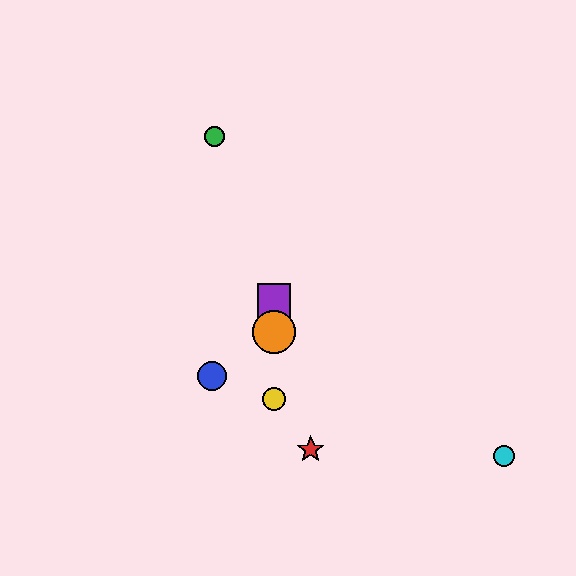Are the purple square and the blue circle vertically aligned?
No, the purple square is at x≈274 and the blue circle is at x≈212.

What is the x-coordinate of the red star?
The red star is at x≈311.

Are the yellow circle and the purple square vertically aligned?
Yes, both are at x≈274.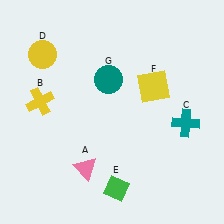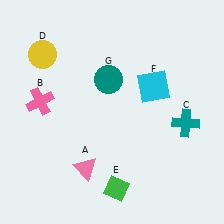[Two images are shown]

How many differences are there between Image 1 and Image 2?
There are 2 differences between the two images.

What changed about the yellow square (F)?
In Image 1, F is yellow. In Image 2, it changed to cyan.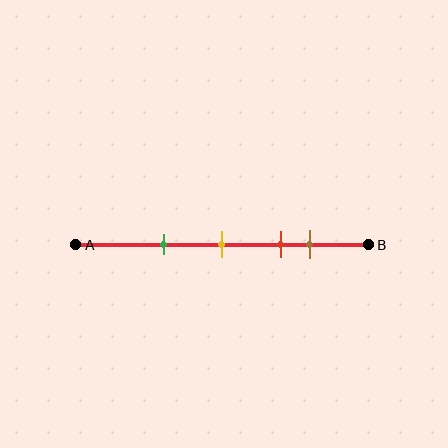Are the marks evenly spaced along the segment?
No, the marks are not evenly spaced.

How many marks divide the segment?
There are 4 marks dividing the segment.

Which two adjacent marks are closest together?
The red and brown marks are the closest adjacent pair.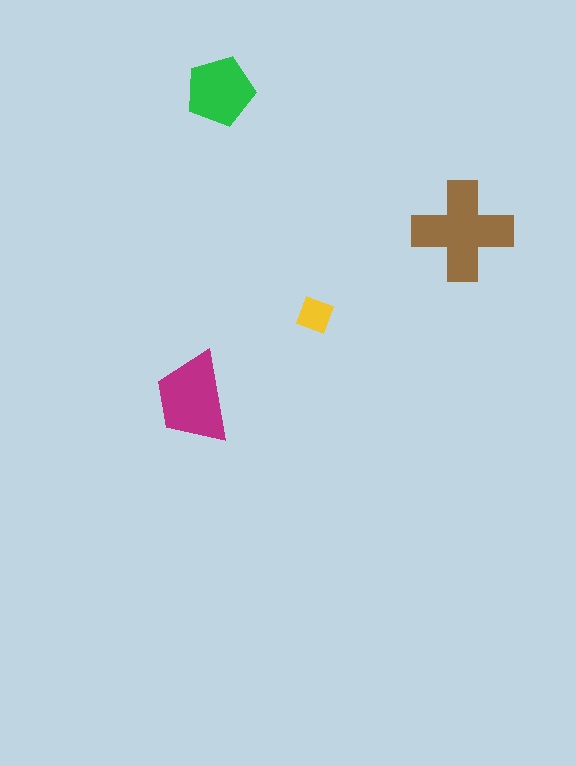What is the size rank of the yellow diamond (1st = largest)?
4th.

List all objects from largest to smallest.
The brown cross, the magenta trapezoid, the green pentagon, the yellow diamond.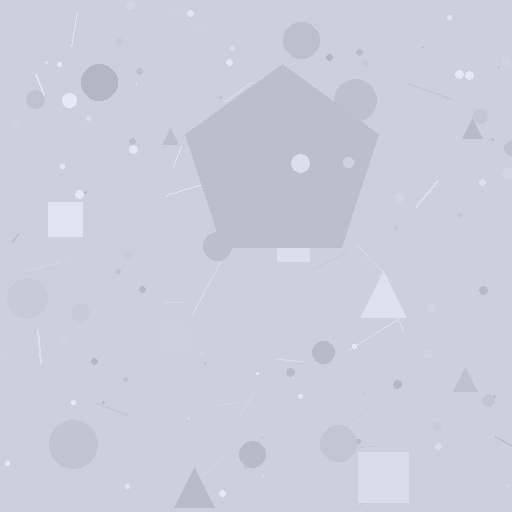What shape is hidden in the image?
A pentagon is hidden in the image.